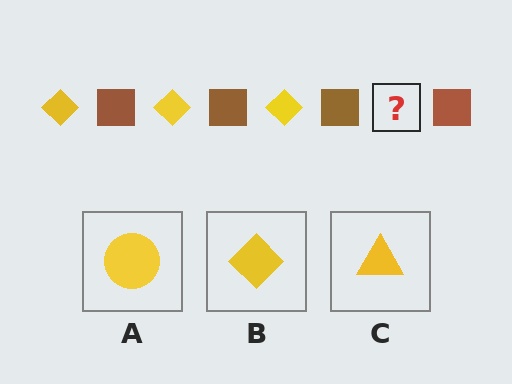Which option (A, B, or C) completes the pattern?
B.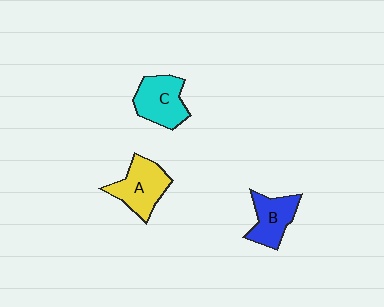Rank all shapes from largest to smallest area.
From largest to smallest: A (yellow), C (cyan), B (blue).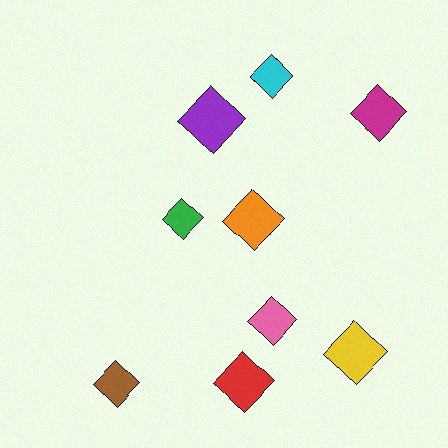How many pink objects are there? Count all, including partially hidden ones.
There is 1 pink object.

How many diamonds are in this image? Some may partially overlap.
There are 9 diamonds.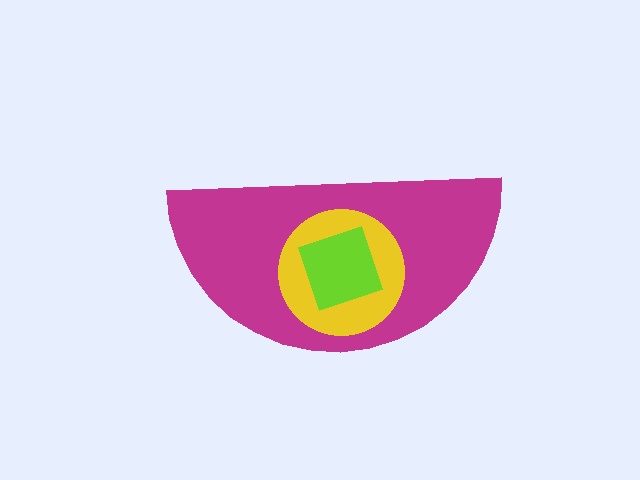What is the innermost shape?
The lime square.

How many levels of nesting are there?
3.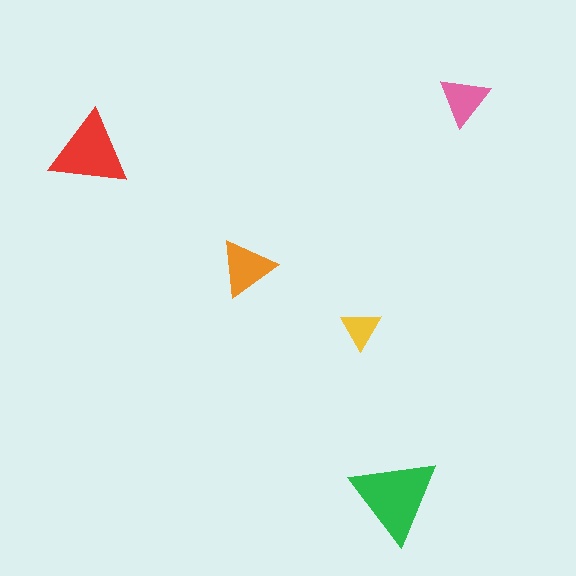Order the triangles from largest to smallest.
the green one, the red one, the orange one, the pink one, the yellow one.